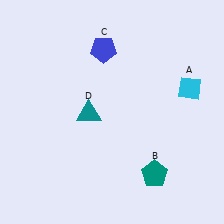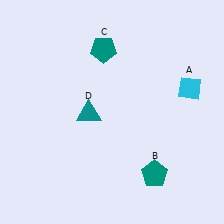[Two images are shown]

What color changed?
The pentagon (C) changed from blue in Image 1 to teal in Image 2.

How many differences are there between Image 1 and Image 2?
There is 1 difference between the two images.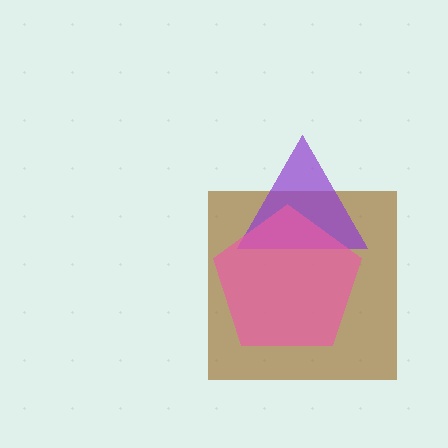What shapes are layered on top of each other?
The layered shapes are: a brown square, a purple triangle, a pink pentagon.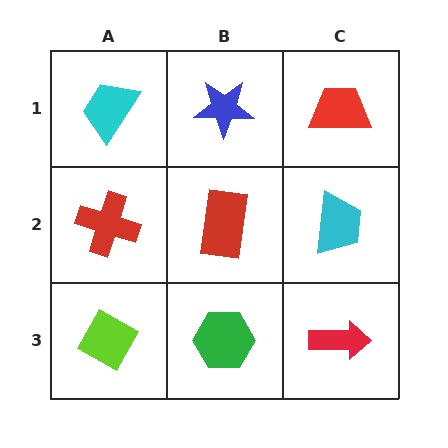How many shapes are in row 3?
3 shapes.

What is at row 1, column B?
A blue star.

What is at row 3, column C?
A red arrow.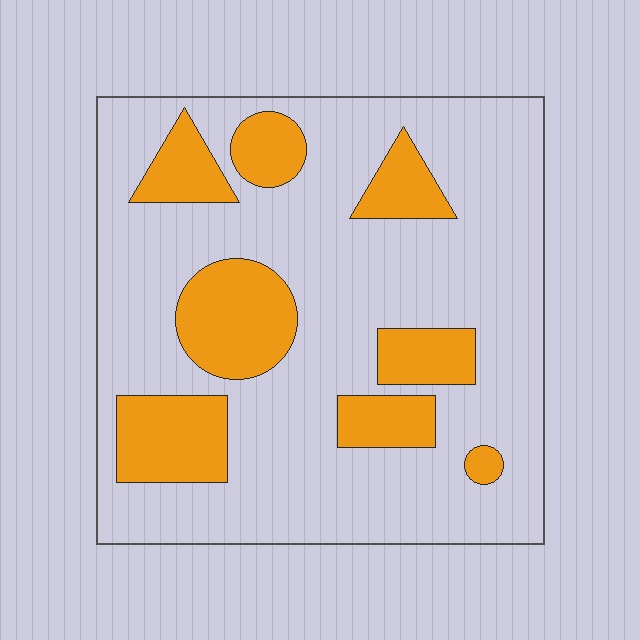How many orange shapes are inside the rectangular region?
8.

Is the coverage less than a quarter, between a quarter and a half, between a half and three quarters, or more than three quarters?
Less than a quarter.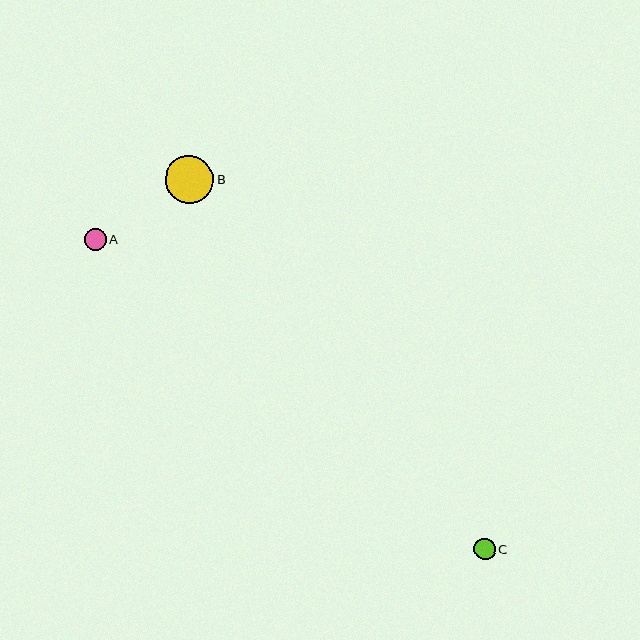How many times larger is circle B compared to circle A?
Circle B is approximately 2.2 times the size of circle A.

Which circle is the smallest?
Circle C is the smallest with a size of approximately 21 pixels.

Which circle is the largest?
Circle B is the largest with a size of approximately 49 pixels.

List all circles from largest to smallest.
From largest to smallest: B, A, C.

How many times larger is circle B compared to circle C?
Circle B is approximately 2.3 times the size of circle C.